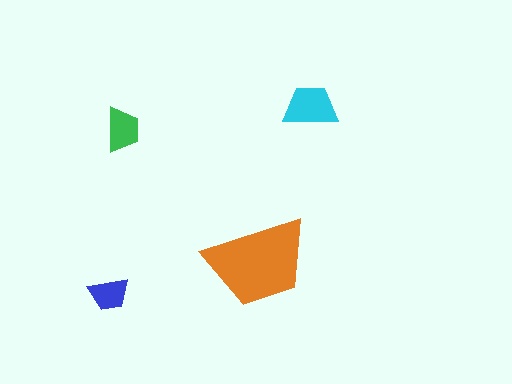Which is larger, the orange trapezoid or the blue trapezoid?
The orange one.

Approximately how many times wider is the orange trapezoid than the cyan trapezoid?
About 2 times wider.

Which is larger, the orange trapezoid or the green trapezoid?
The orange one.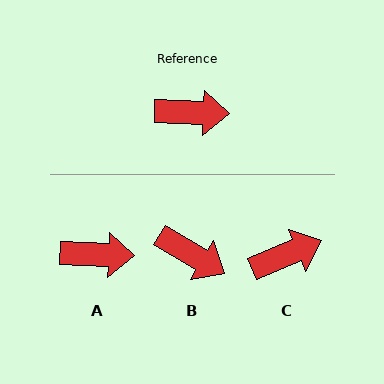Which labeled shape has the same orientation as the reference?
A.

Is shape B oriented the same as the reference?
No, it is off by about 29 degrees.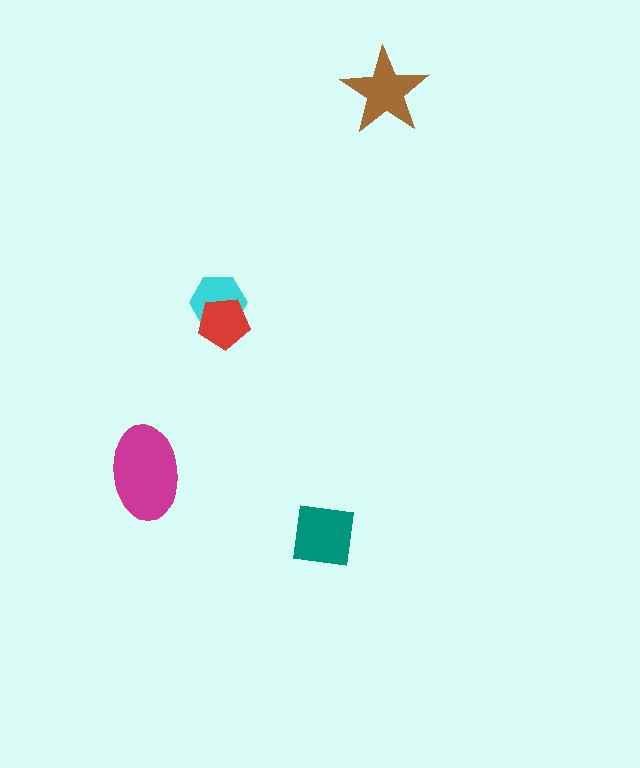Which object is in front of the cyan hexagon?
The red pentagon is in front of the cyan hexagon.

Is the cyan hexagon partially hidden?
Yes, it is partially covered by another shape.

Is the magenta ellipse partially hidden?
No, no other shape covers it.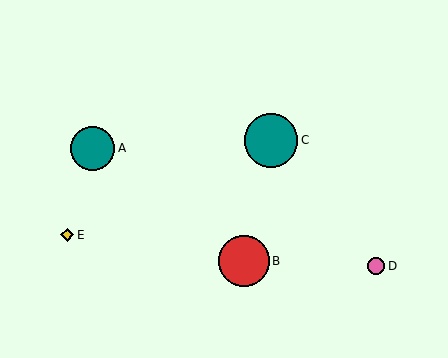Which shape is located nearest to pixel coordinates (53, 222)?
The yellow diamond (labeled E) at (67, 235) is nearest to that location.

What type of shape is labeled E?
Shape E is a yellow diamond.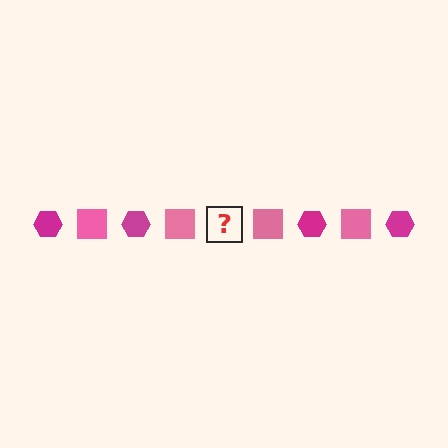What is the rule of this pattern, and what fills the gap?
The rule is that the pattern alternates between magenta hexagon and pink square. The gap should be filled with a magenta hexagon.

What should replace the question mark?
The question mark should be replaced with a magenta hexagon.